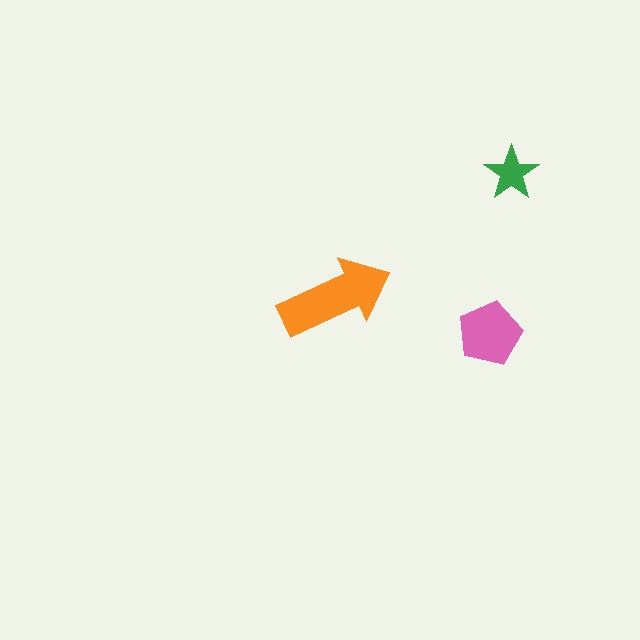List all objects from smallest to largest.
The green star, the pink pentagon, the orange arrow.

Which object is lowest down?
The pink pentagon is bottommost.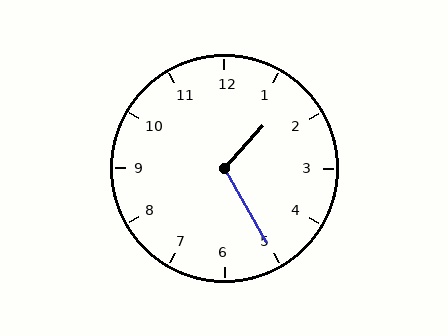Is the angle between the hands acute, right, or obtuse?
It is obtuse.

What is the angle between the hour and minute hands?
Approximately 108 degrees.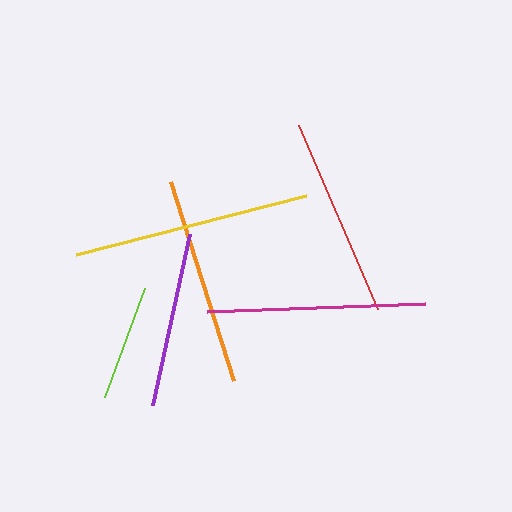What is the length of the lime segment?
The lime segment is approximately 116 pixels long.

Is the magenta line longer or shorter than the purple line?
The magenta line is longer than the purple line.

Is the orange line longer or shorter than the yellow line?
The yellow line is longer than the orange line.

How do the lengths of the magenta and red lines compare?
The magenta and red lines are approximately the same length.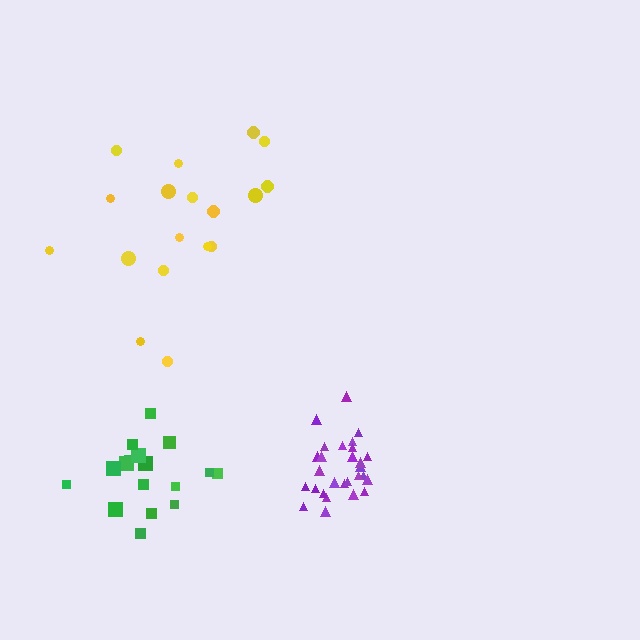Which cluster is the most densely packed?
Purple.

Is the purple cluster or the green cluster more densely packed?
Purple.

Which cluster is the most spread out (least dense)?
Yellow.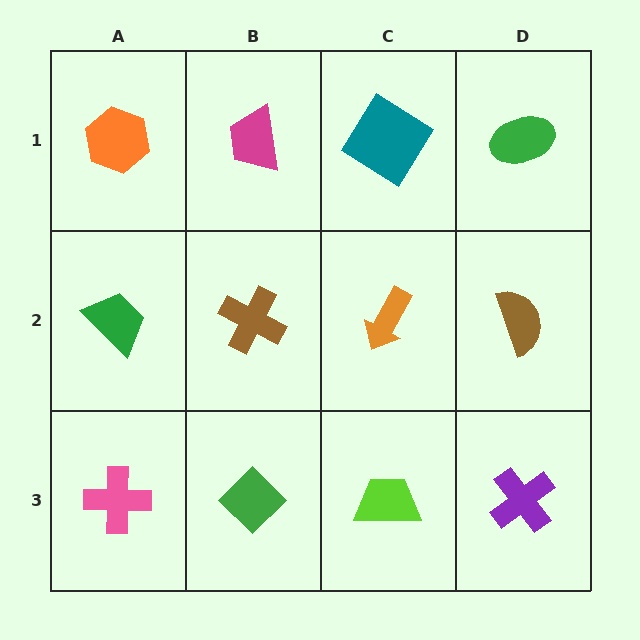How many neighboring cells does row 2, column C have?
4.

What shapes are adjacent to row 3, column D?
A brown semicircle (row 2, column D), a lime trapezoid (row 3, column C).